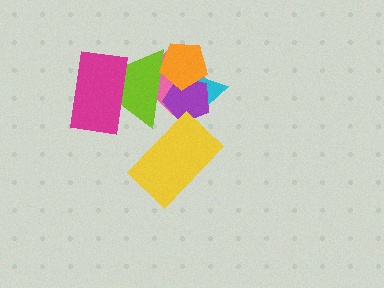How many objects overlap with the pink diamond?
4 objects overlap with the pink diamond.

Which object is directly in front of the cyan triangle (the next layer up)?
The lime triangle is directly in front of the cyan triangle.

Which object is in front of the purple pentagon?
The orange pentagon is in front of the purple pentagon.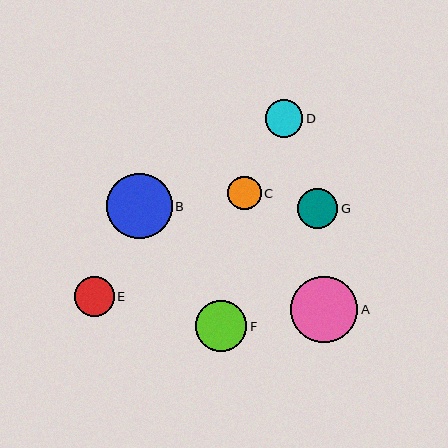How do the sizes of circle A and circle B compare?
Circle A and circle B are approximately the same size.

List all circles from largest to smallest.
From largest to smallest: A, B, F, G, E, D, C.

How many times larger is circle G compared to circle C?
Circle G is approximately 1.2 times the size of circle C.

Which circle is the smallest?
Circle C is the smallest with a size of approximately 34 pixels.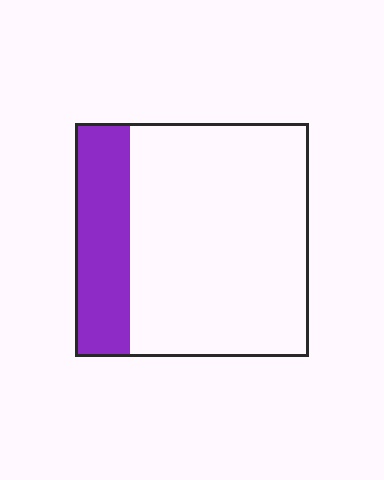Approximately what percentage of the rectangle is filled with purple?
Approximately 25%.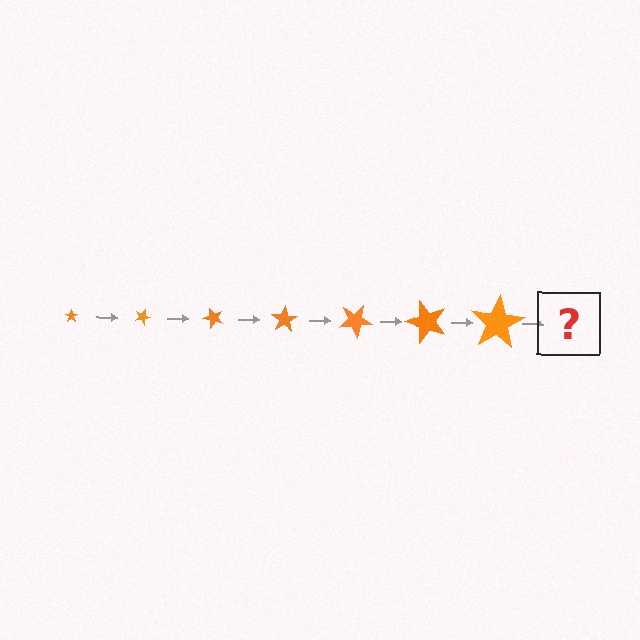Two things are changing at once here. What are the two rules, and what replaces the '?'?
The two rules are that the star grows larger each step and it rotates 25 degrees each step. The '?' should be a star, larger than the previous one and rotated 175 degrees from the start.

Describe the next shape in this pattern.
It should be a star, larger than the previous one and rotated 175 degrees from the start.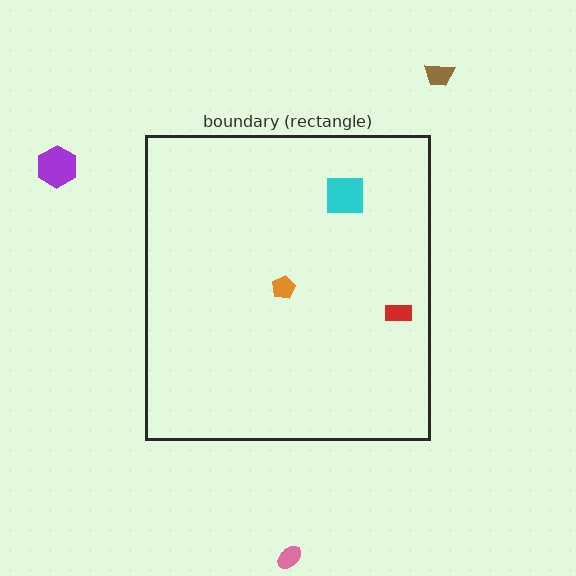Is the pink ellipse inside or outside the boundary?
Outside.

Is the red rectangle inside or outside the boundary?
Inside.